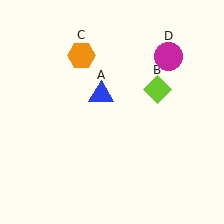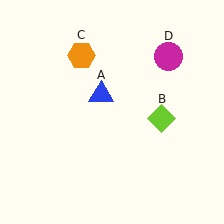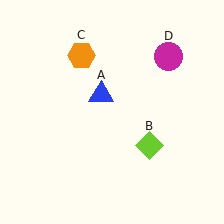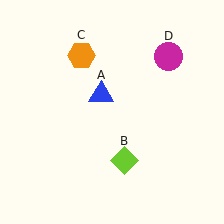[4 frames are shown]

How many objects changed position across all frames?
1 object changed position: lime diamond (object B).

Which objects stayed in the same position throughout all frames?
Blue triangle (object A) and orange hexagon (object C) and magenta circle (object D) remained stationary.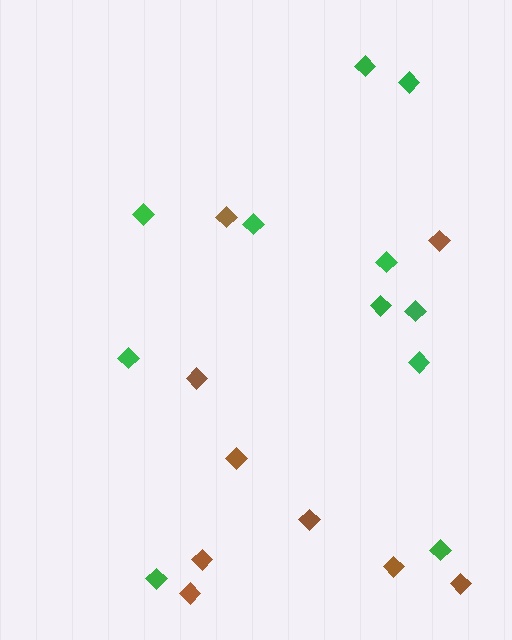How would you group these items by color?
There are 2 groups: one group of brown diamonds (9) and one group of green diamonds (11).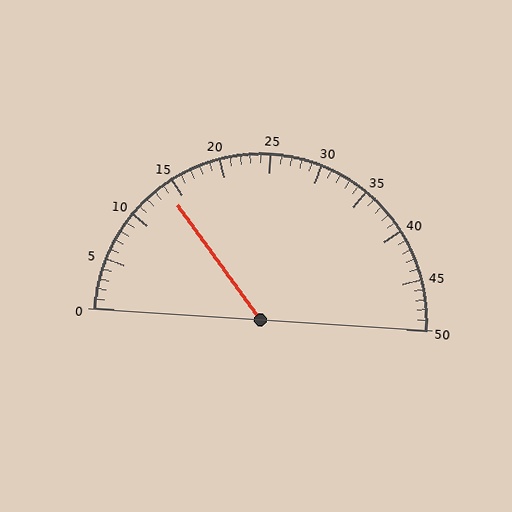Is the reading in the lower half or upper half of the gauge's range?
The reading is in the lower half of the range (0 to 50).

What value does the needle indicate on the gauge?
The needle indicates approximately 14.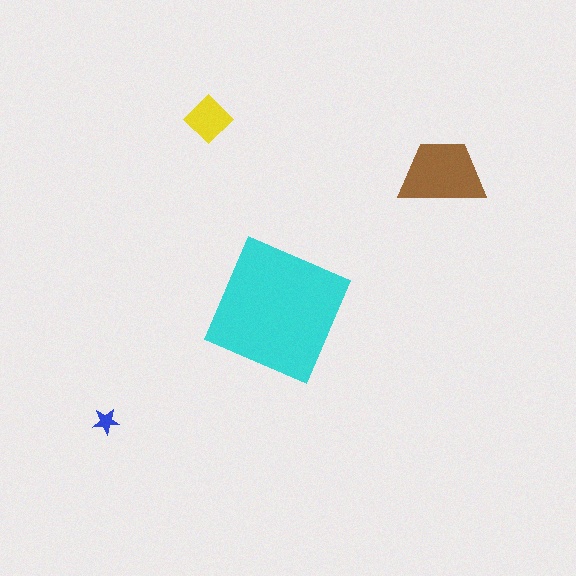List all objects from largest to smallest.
The cyan square, the brown trapezoid, the yellow diamond, the blue star.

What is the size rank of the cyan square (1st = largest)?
1st.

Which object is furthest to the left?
The blue star is leftmost.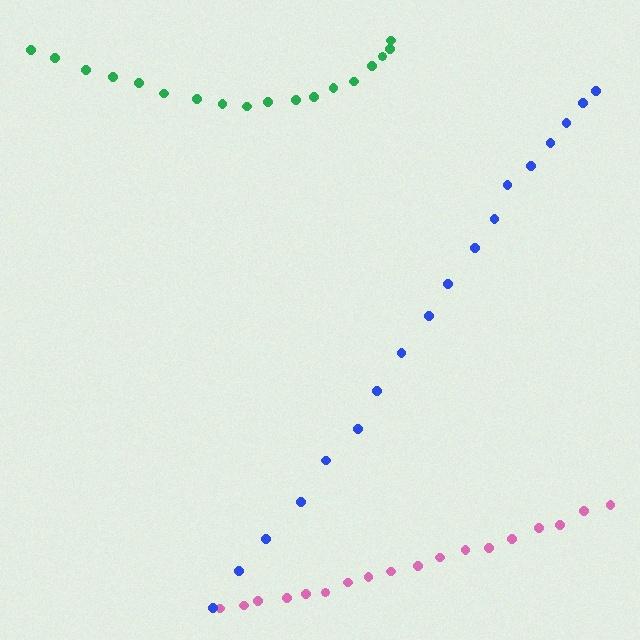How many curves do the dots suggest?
There are 3 distinct paths.